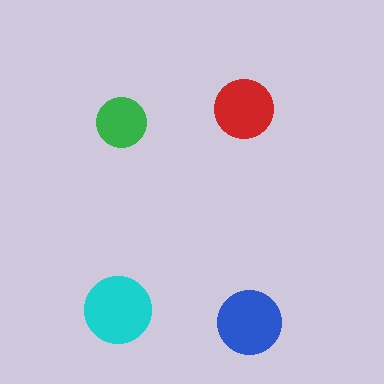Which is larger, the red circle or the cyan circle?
The cyan one.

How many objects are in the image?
There are 4 objects in the image.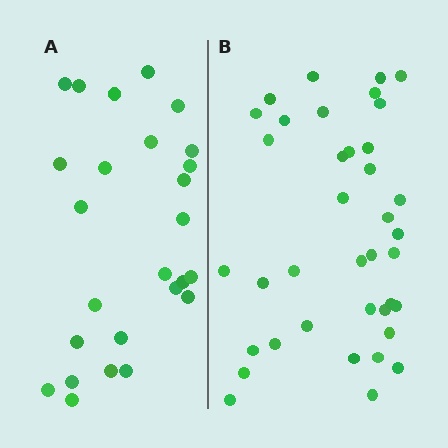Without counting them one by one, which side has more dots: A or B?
Region B (the right region) has more dots.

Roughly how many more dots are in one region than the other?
Region B has roughly 12 or so more dots than region A.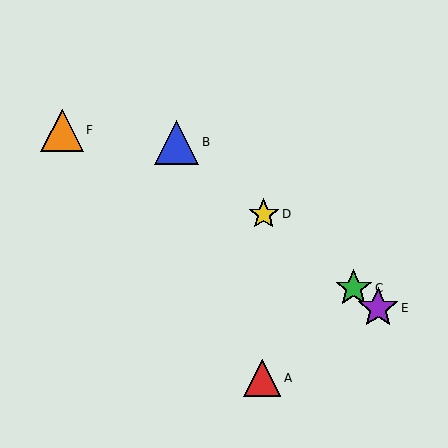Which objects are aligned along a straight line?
Objects B, C, D, E are aligned along a straight line.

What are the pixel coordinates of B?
Object B is at (177, 142).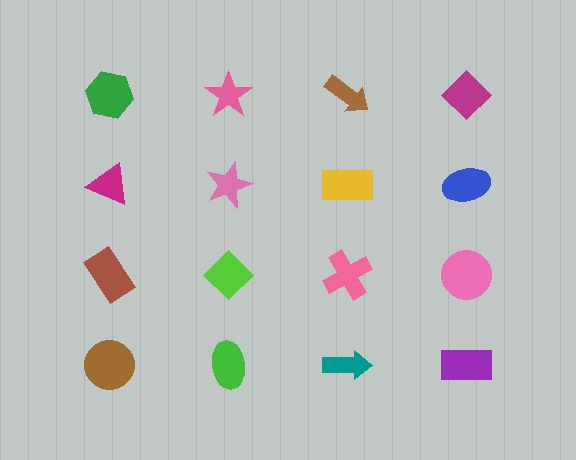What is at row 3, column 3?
A pink cross.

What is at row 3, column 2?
A lime diamond.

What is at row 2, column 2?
A pink star.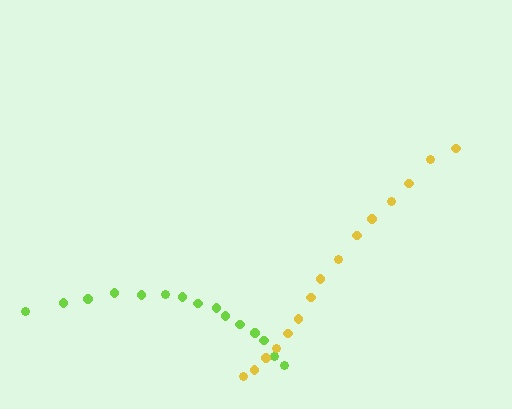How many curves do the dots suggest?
There are 2 distinct paths.